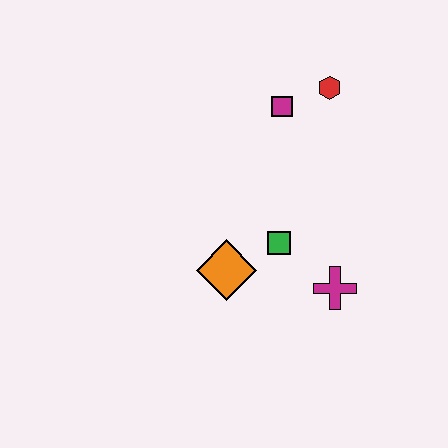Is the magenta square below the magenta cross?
No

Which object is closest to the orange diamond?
The green square is closest to the orange diamond.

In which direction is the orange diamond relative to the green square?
The orange diamond is to the left of the green square.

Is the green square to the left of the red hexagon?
Yes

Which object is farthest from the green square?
The red hexagon is farthest from the green square.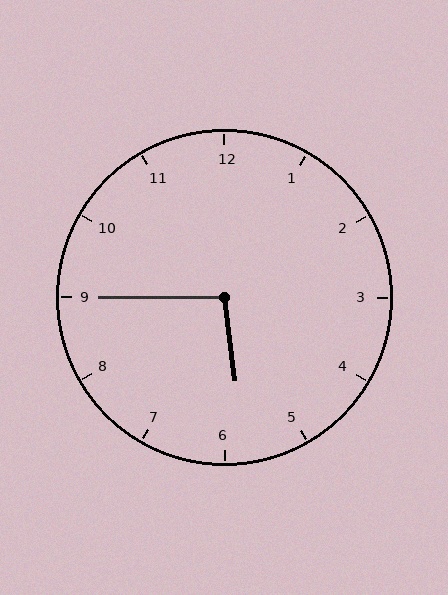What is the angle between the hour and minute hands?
Approximately 98 degrees.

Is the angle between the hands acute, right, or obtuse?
It is obtuse.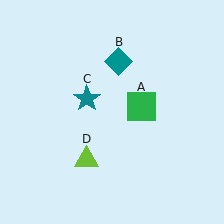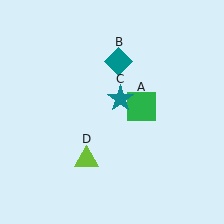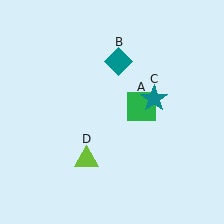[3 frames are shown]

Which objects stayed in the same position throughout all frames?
Green square (object A) and teal diamond (object B) and lime triangle (object D) remained stationary.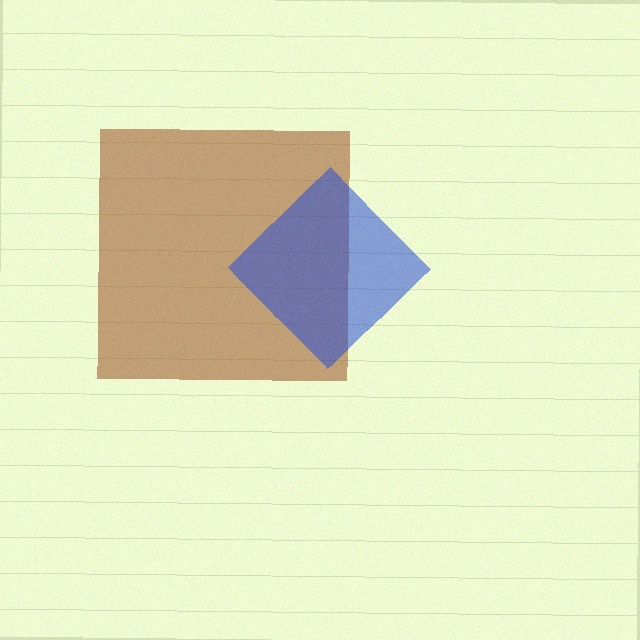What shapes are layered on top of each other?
The layered shapes are: a brown square, a blue diamond.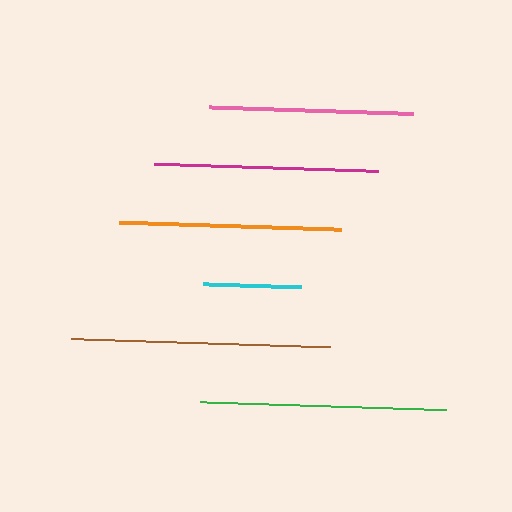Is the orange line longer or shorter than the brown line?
The brown line is longer than the orange line.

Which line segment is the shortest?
The cyan line is the shortest at approximately 99 pixels.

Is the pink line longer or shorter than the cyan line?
The pink line is longer than the cyan line.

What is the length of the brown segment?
The brown segment is approximately 260 pixels long.